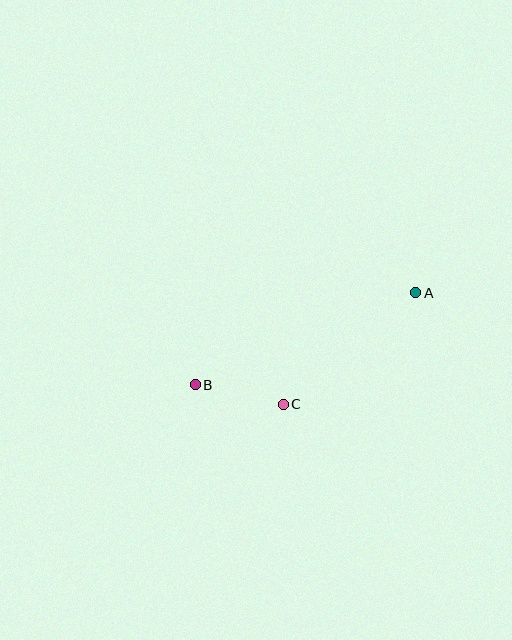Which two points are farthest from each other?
Points A and B are farthest from each other.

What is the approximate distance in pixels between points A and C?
The distance between A and C is approximately 173 pixels.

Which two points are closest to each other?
Points B and C are closest to each other.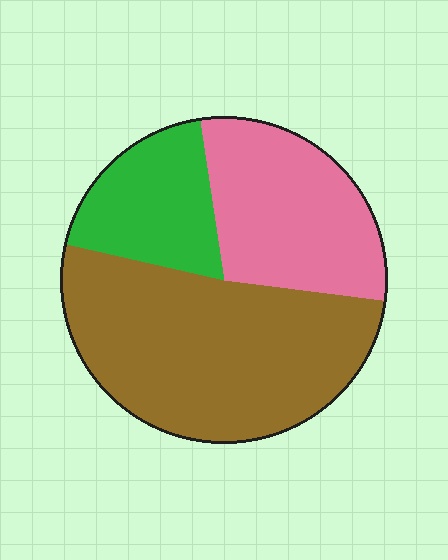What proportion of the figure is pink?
Pink takes up about one third (1/3) of the figure.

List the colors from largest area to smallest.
From largest to smallest: brown, pink, green.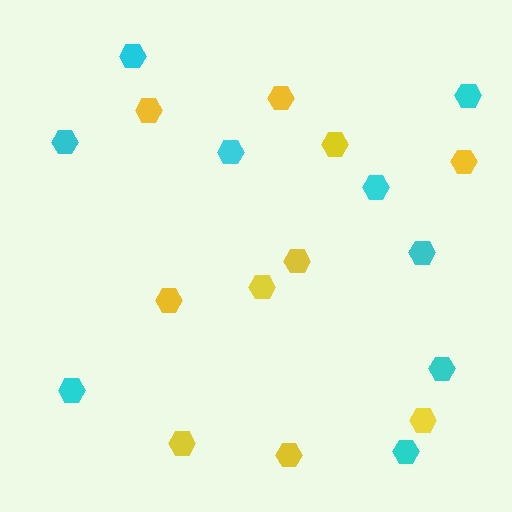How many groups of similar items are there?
There are 2 groups: one group of cyan hexagons (9) and one group of yellow hexagons (10).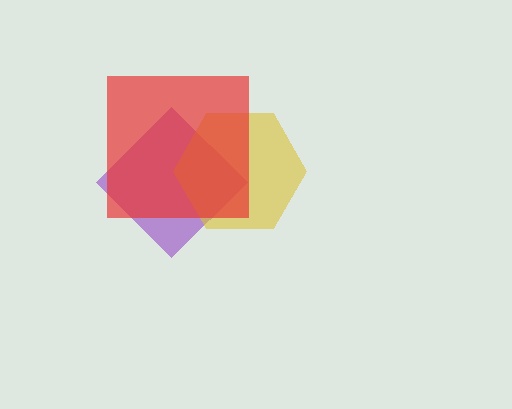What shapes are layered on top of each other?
The layered shapes are: a purple diamond, a yellow hexagon, a red square.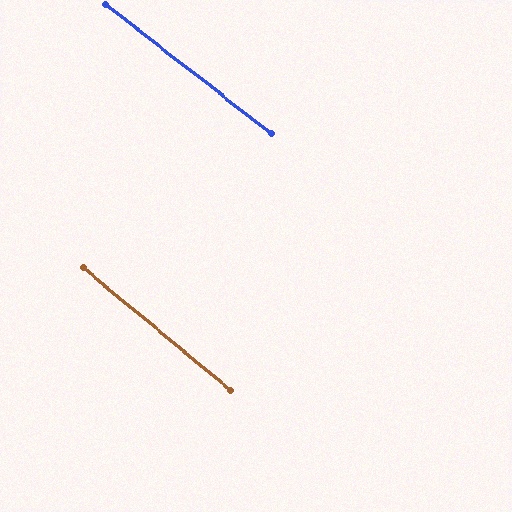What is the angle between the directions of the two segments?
Approximately 2 degrees.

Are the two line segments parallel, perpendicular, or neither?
Parallel — their directions differ by only 1.8°.